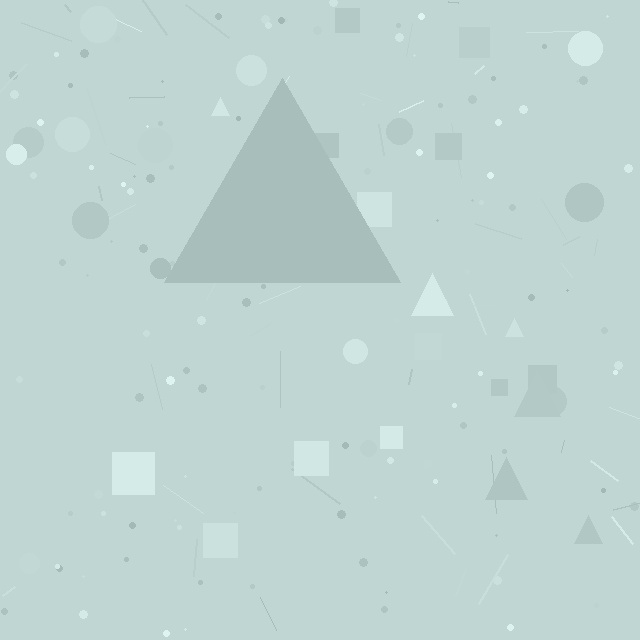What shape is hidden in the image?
A triangle is hidden in the image.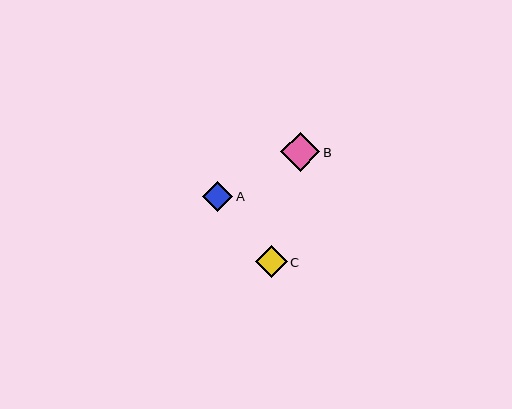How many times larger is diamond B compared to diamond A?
Diamond B is approximately 1.3 times the size of diamond A.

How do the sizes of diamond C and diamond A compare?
Diamond C and diamond A are approximately the same size.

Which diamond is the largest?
Diamond B is the largest with a size of approximately 39 pixels.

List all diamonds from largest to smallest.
From largest to smallest: B, C, A.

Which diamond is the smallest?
Diamond A is the smallest with a size of approximately 30 pixels.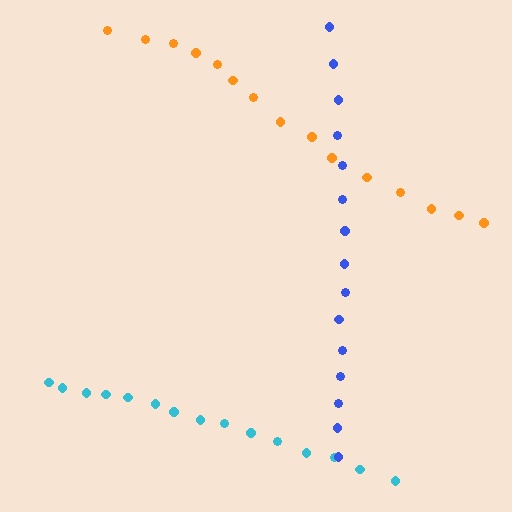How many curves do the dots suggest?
There are 3 distinct paths.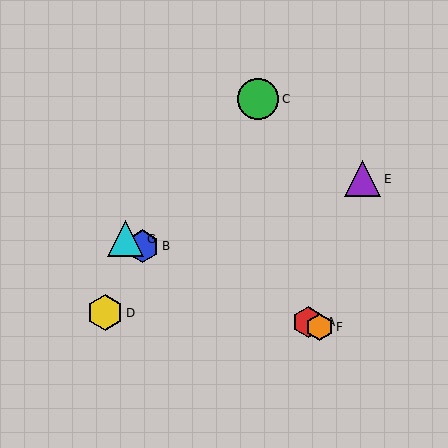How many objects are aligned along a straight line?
4 objects (A, B, F, G) are aligned along a straight line.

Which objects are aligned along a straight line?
Objects A, B, F, G are aligned along a straight line.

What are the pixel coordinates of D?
Object D is at (105, 313).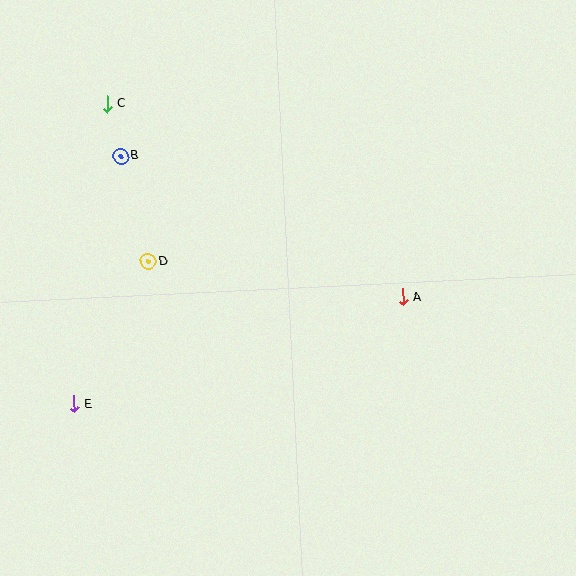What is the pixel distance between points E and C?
The distance between E and C is 302 pixels.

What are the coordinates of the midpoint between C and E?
The midpoint between C and E is at (91, 254).